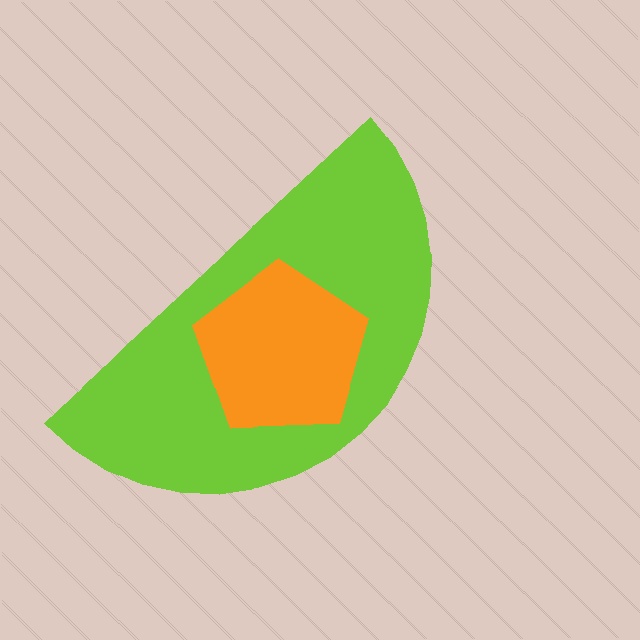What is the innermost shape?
The orange pentagon.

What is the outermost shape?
The lime semicircle.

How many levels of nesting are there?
2.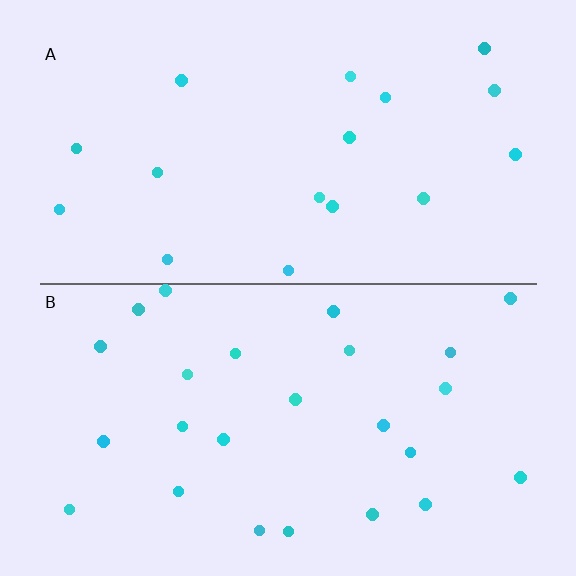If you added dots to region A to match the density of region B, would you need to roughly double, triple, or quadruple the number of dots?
Approximately double.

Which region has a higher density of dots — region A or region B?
B (the bottom).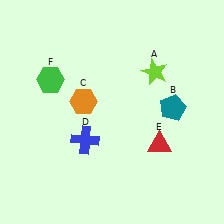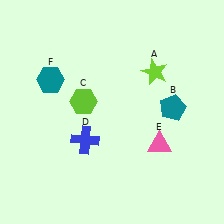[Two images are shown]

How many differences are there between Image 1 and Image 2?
There are 3 differences between the two images.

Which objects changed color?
C changed from orange to lime. E changed from red to pink. F changed from green to teal.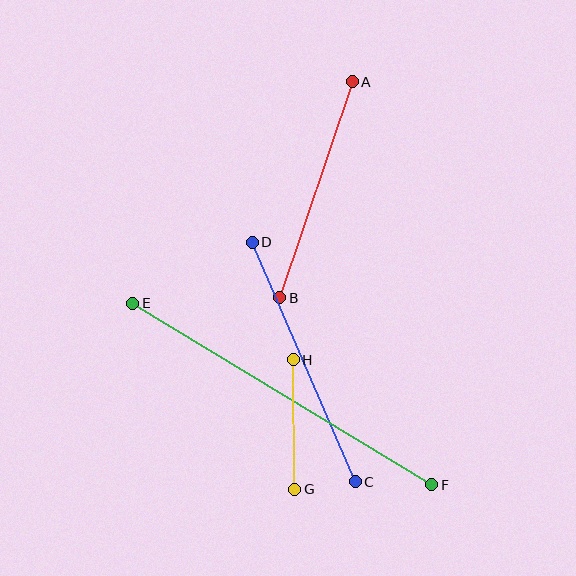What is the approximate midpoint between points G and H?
The midpoint is at approximately (294, 425) pixels.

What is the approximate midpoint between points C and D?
The midpoint is at approximately (304, 362) pixels.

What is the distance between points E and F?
The distance is approximately 350 pixels.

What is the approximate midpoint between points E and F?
The midpoint is at approximately (282, 394) pixels.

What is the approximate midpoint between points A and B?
The midpoint is at approximately (316, 190) pixels.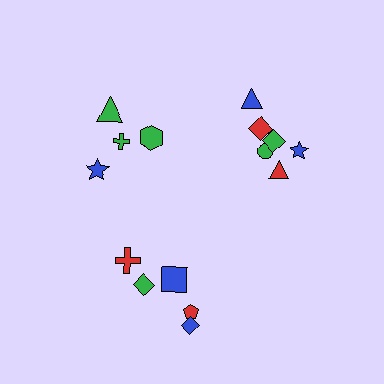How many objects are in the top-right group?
There are 6 objects.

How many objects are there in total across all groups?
There are 15 objects.